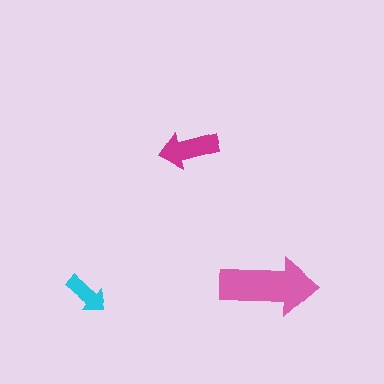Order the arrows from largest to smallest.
the pink one, the magenta one, the cyan one.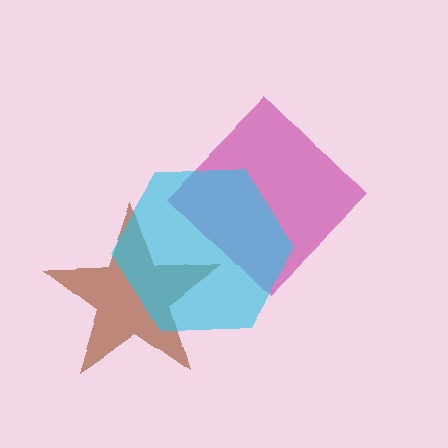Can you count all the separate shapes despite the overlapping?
Yes, there are 3 separate shapes.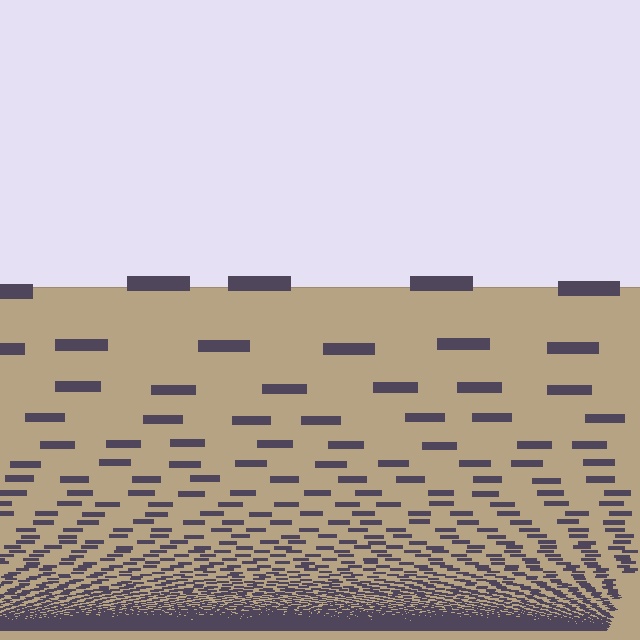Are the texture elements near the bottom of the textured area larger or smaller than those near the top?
Smaller. The gradient is inverted — elements near the bottom are smaller and denser.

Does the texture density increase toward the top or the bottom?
Density increases toward the bottom.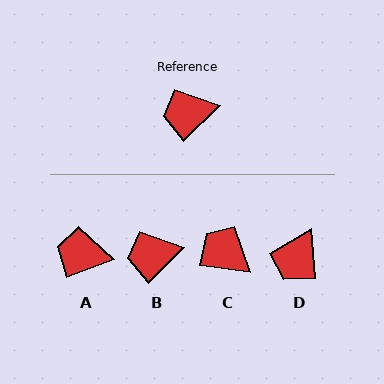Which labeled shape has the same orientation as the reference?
B.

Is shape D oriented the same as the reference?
No, it is off by about 51 degrees.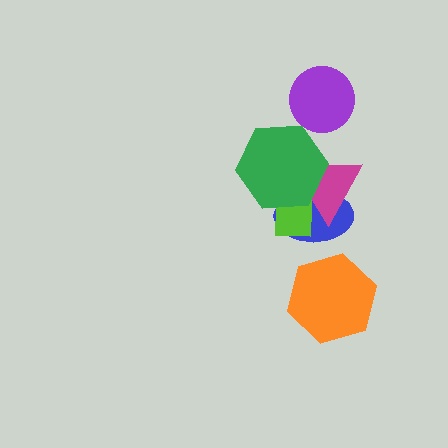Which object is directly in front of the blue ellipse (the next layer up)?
The lime rectangle is directly in front of the blue ellipse.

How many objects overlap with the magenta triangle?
3 objects overlap with the magenta triangle.